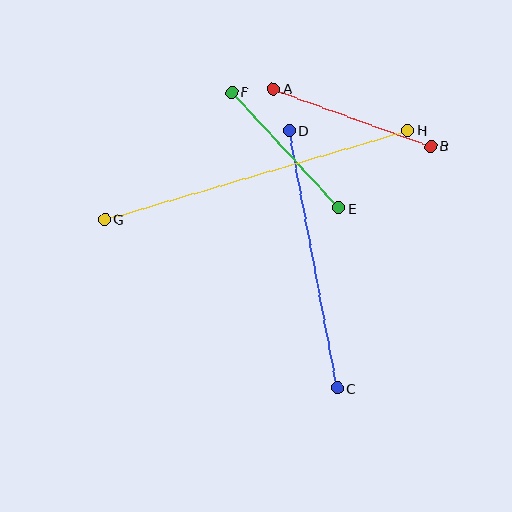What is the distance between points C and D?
The distance is approximately 262 pixels.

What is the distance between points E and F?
The distance is approximately 158 pixels.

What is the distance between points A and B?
The distance is approximately 167 pixels.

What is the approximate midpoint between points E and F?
The midpoint is at approximately (285, 150) pixels.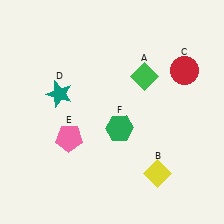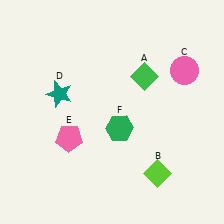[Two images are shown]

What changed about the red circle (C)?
In Image 1, C is red. In Image 2, it changed to pink.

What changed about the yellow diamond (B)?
In Image 1, B is yellow. In Image 2, it changed to lime.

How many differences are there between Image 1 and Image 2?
There are 2 differences between the two images.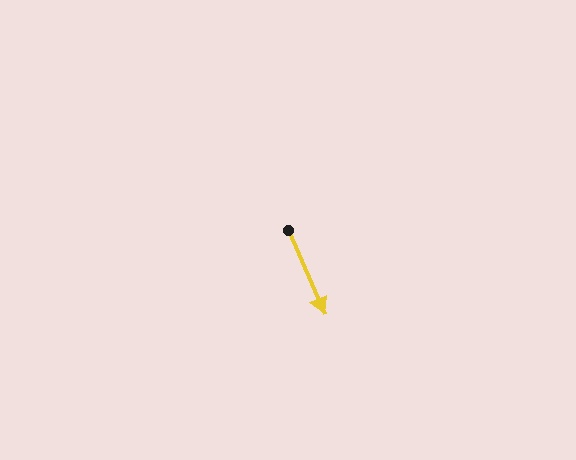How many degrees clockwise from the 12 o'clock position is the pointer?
Approximately 156 degrees.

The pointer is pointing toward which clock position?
Roughly 5 o'clock.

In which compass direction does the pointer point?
Southeast.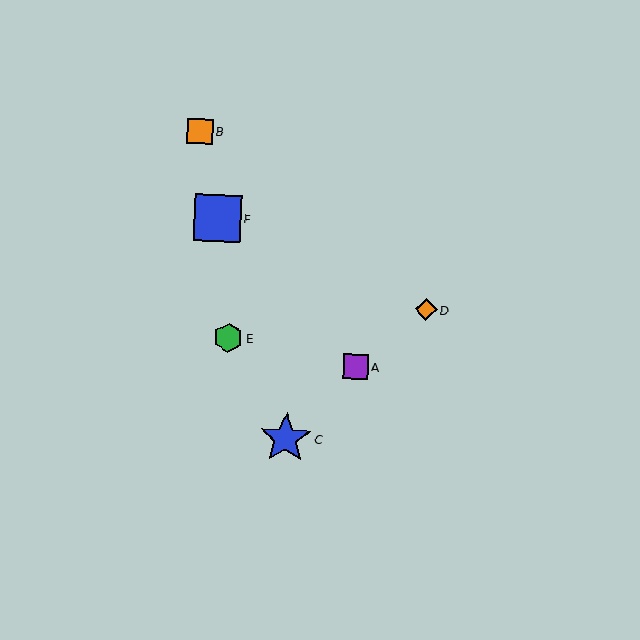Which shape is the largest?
The blue star (labeled C) is the largest.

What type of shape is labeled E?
Shape E is a green hexagon.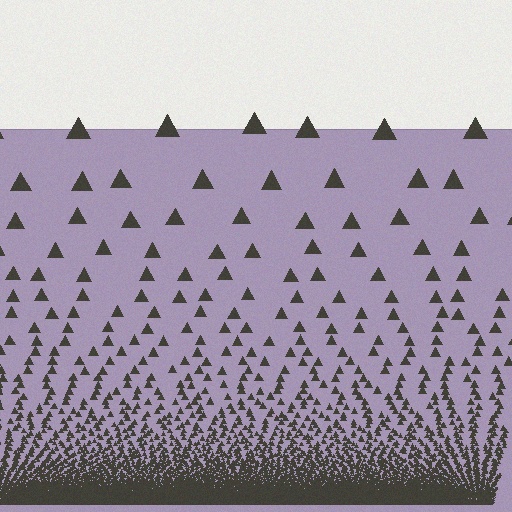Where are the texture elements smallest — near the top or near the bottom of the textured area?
Near the bottom.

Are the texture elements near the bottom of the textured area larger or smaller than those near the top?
Smaller. The gradient is inverted — elements near the bottom are smaller and denser.